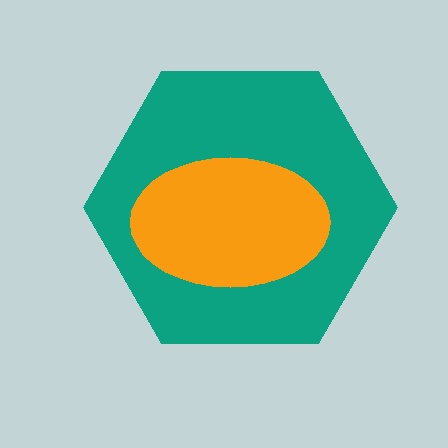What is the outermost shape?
The teal hexagon.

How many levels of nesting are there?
2.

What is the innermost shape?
The orange ellipse.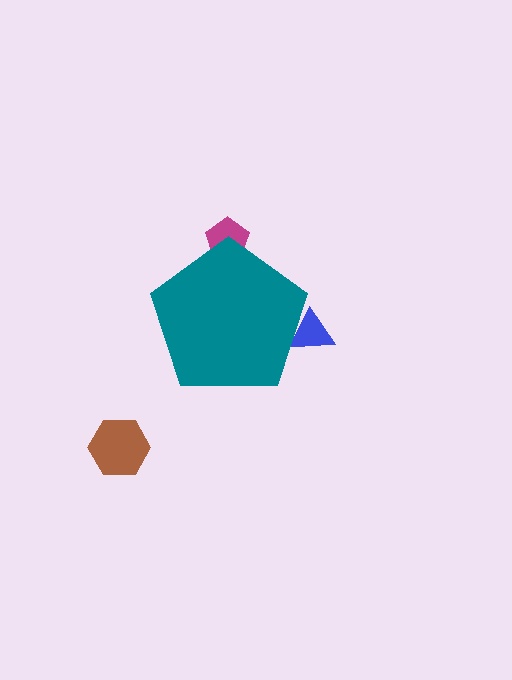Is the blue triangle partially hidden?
Yes, the blue triangle is partially hidden behind the teal pentagon.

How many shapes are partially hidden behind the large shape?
2 shapes are partially hidden.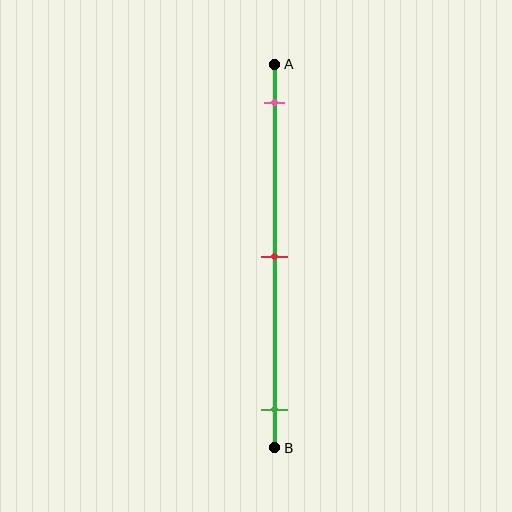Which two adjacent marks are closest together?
The pink and red marks are the closest adjacent pair.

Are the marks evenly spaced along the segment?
Yes, the marks are approximately evenly spaced.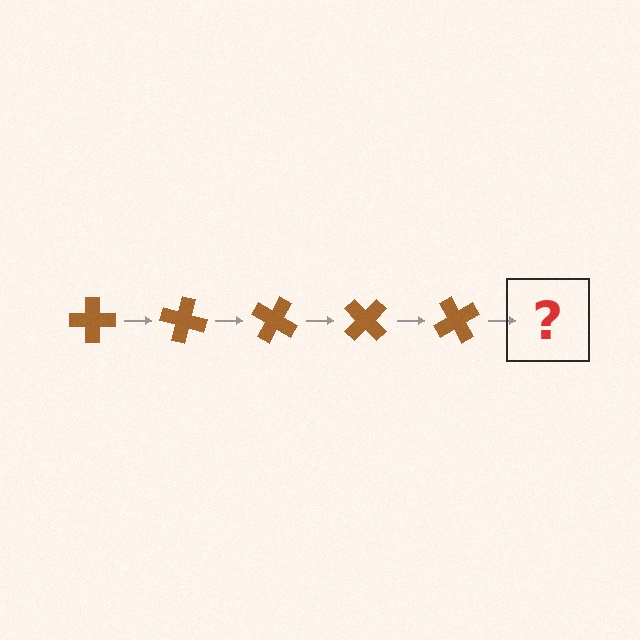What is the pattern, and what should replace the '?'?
The pattern is that the cross rotates 15 degrees each step. The '?' should be a brown cross rotated 75 degrees.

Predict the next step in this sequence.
The next step is a brown cross rotated 75 degrees.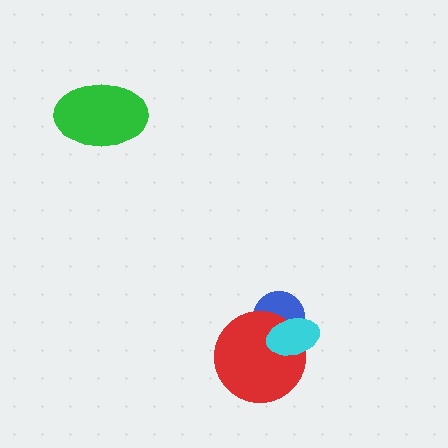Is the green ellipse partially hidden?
No, no other shape covers it.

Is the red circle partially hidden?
Yes, it is partially covered by another shape.